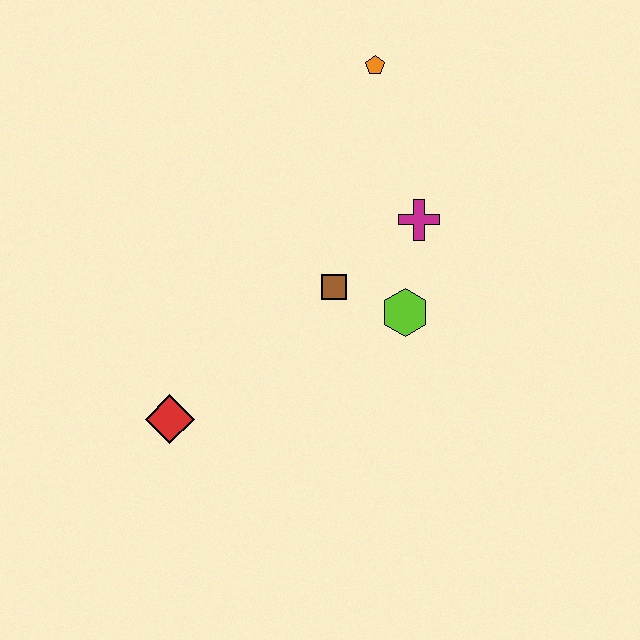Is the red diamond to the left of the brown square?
Yes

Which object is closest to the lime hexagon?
The brown square is closest to the lime hexagon.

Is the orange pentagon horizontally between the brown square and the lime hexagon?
Yes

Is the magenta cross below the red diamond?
No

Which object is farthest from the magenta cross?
The red diamond is farthest from the magenta cross.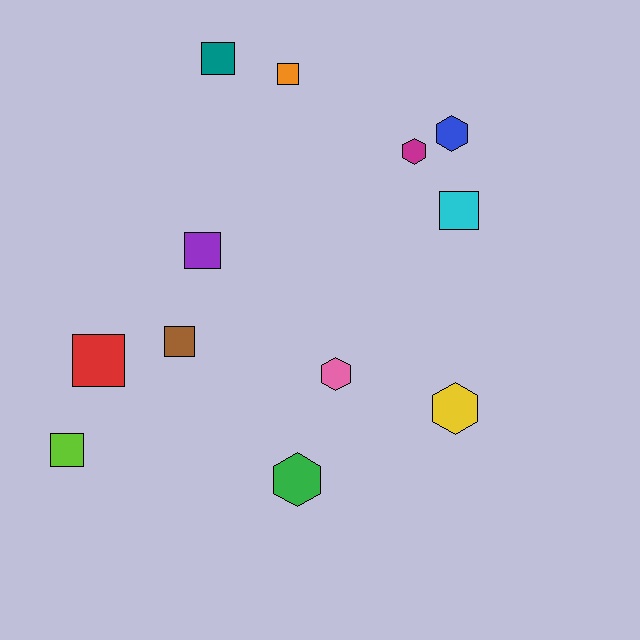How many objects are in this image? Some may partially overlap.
There are 12 objects.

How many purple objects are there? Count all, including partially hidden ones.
There is 1 purple object.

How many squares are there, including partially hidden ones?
There are 7 squares.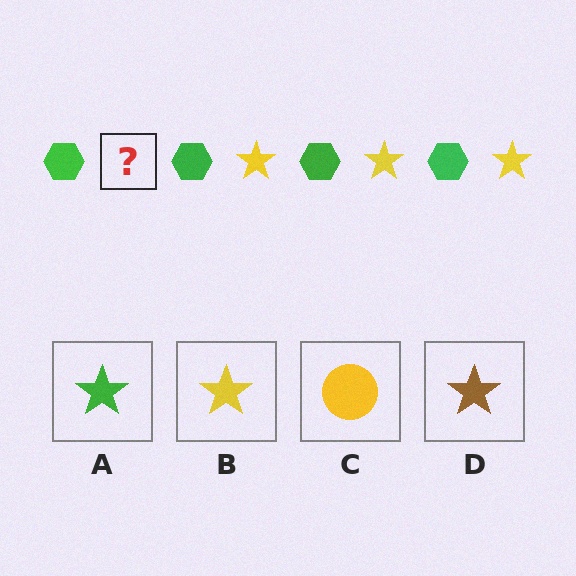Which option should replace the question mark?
Option B.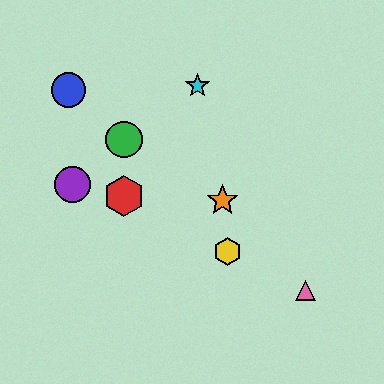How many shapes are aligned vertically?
2 shapes (the red hexagon, the green circle) are aligned vertically.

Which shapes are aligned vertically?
The red hexagon, the green circle are aligned vertically.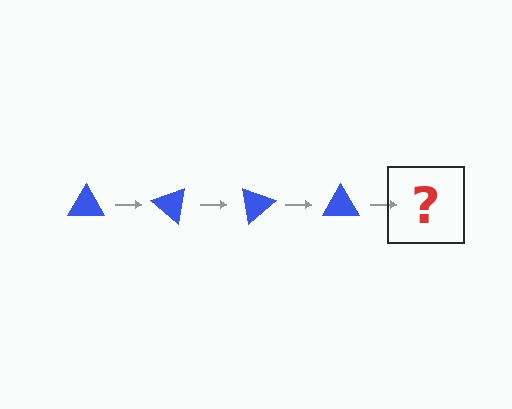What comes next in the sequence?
The next element should be a blue triangle rotated 160 degrees.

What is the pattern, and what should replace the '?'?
The pattern is that the triangle rotates 40 degrees each step. The '?' should be a blue triangle rotated 160 degrees.